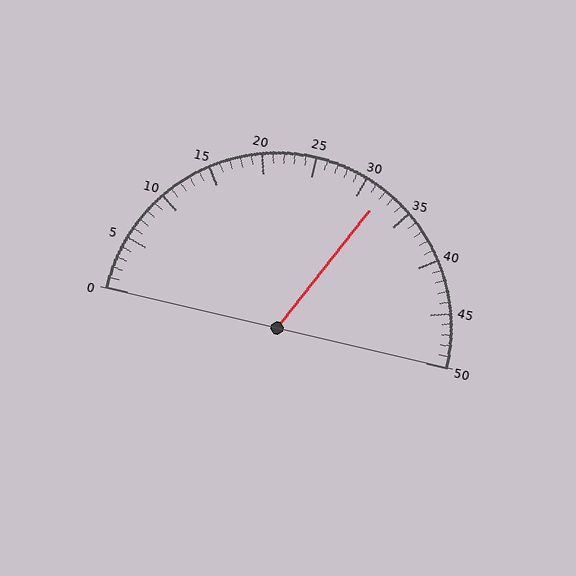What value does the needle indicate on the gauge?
The needle indicates approximately 32.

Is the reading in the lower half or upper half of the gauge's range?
The reading is in the upper half of the range (0 to 50).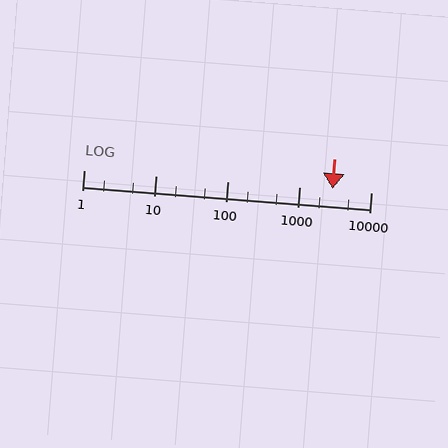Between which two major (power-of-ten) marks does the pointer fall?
The pointer is between 1000 and 10000.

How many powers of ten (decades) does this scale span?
The scale spans 4 decades, from 1 to 10000.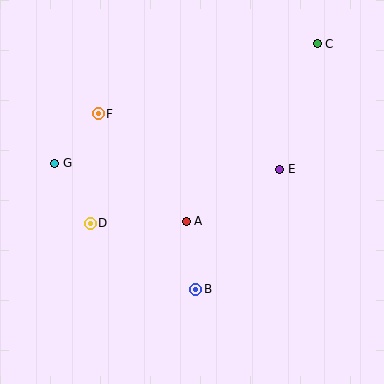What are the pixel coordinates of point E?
Point E is at (280, 169).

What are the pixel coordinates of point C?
Point C is at (317, 44).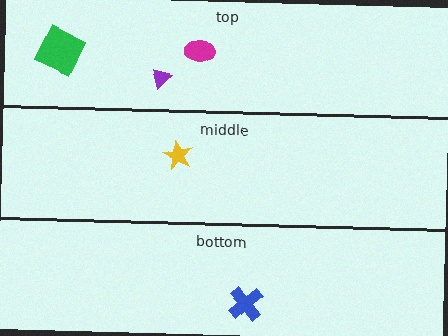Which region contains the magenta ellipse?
The top region.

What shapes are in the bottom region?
The blue cross.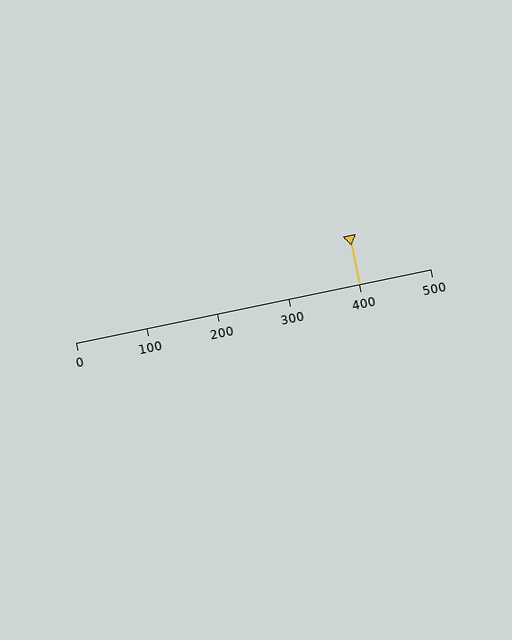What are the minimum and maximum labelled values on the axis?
The axis runs from 0 to 500.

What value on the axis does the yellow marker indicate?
The marker indicates approximately 400.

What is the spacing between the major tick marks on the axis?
The major ticks are spaced 100 apart.